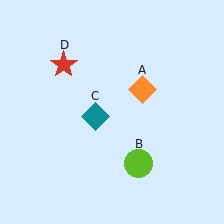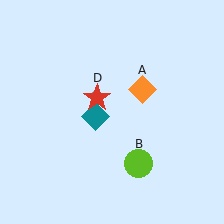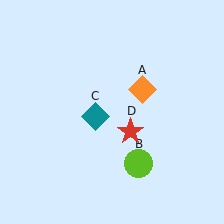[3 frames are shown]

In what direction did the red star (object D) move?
The red star (object D) moved down and to the right.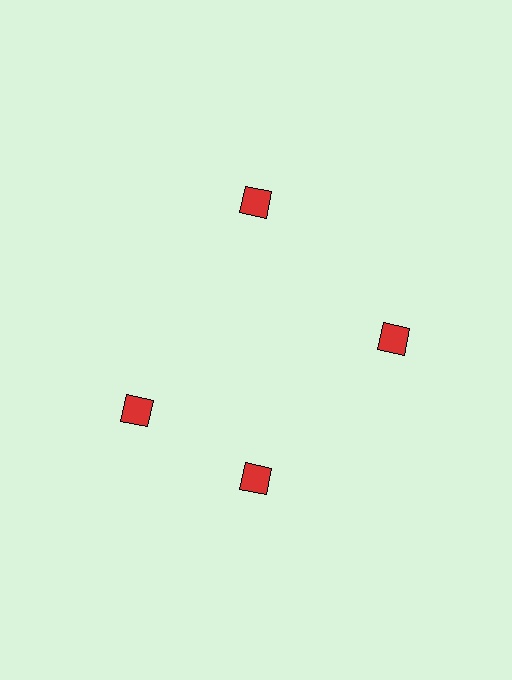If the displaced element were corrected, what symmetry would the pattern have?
It would have 4-fold rotational symmetry — the pattern would map onto itself every 90 degrees.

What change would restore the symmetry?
The symmetry would be restored by rotating it back into even spacing with its neighbors so that all 4 squares sit at equal angles and equal distance from the center.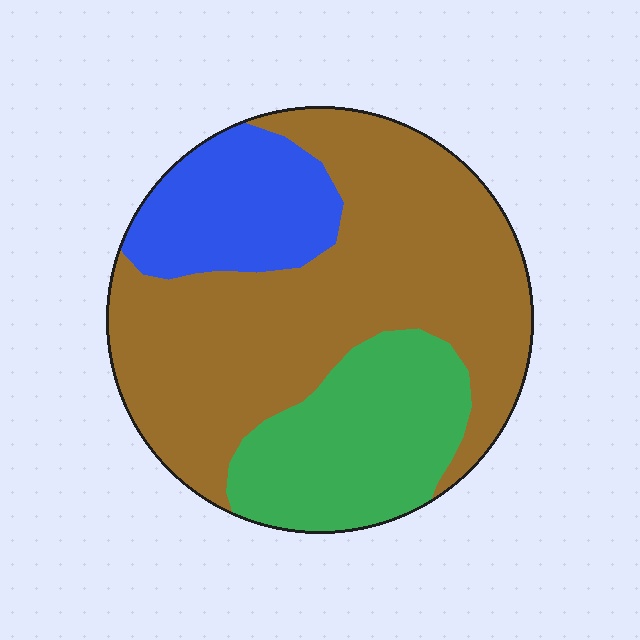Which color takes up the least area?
Blue, at roughly 15%.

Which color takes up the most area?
Brown, at roughly 60%.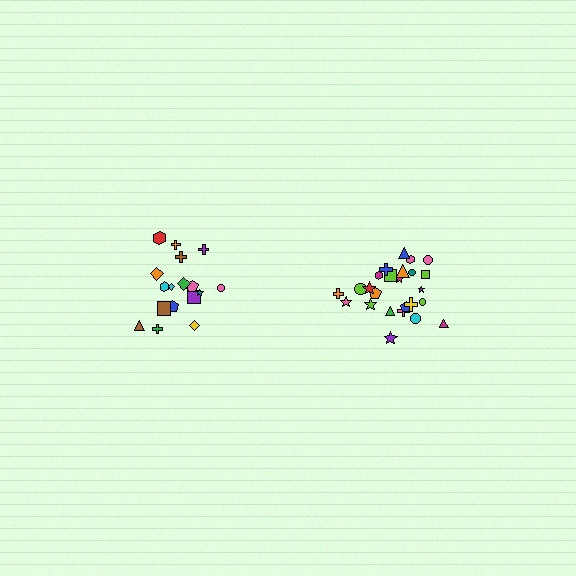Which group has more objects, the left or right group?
The right group.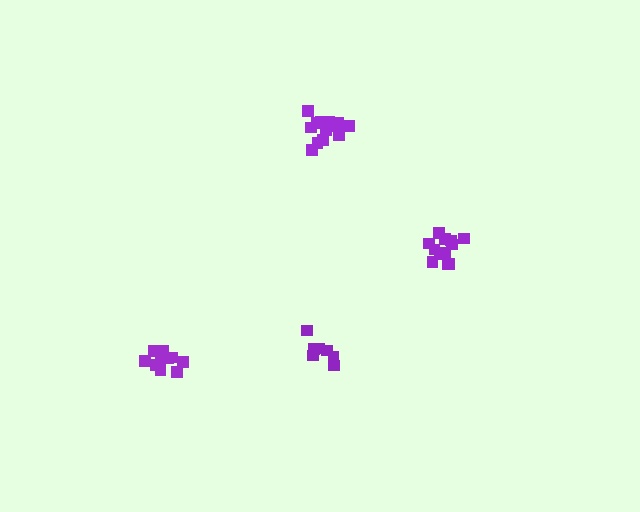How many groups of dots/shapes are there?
There are 4 groups.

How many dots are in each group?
Group 1: 13 dots, Group 2: 8 dots, Group 3: 13 dots, Group 4: 13 dots (47 total).